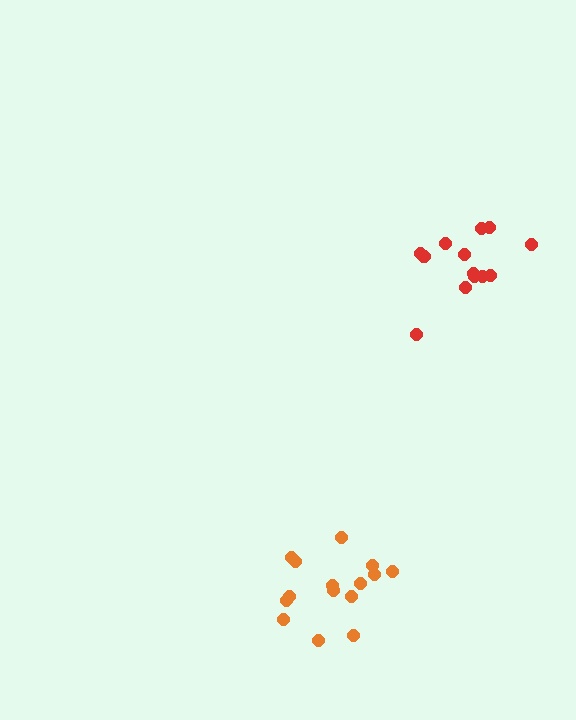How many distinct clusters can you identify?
There are 2 distinct clusters.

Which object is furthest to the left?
The orange cluster is leftmost.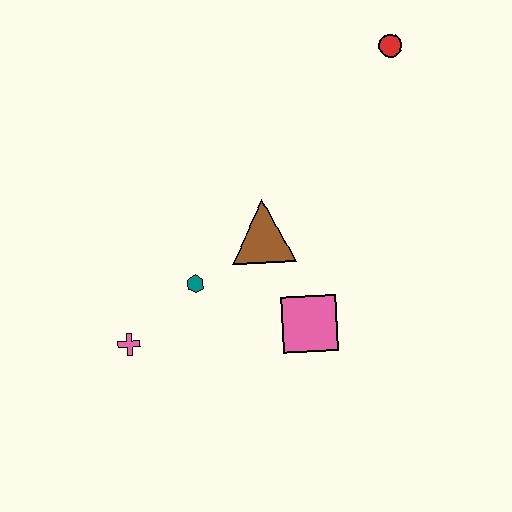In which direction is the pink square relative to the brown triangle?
The pink square is below the brown triangle.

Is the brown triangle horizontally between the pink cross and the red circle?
Yes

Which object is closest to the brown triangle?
The teal hexagon is closest to the brown triangle.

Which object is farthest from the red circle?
The pink cross is farthest from the red circle.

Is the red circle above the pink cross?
Yes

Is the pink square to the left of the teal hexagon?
No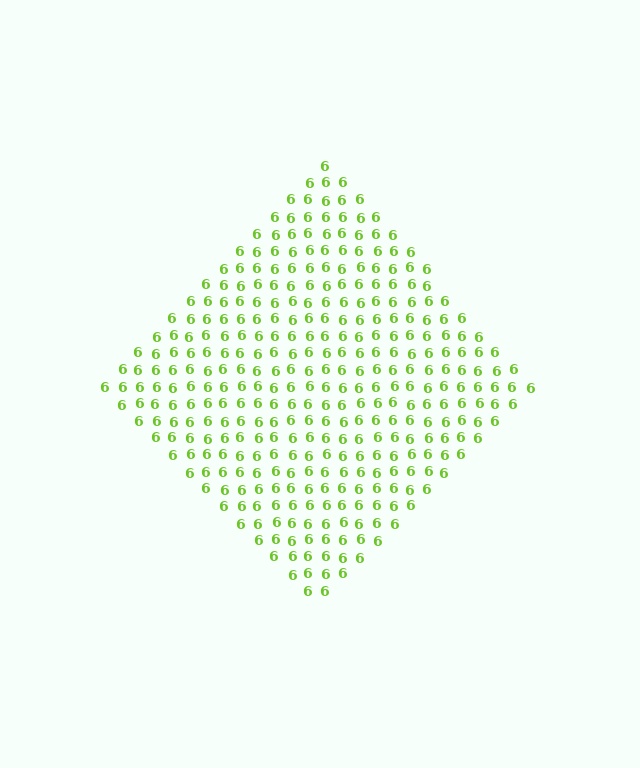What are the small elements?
The small elements are digit 6's.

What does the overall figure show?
The overall figure shows a diamond.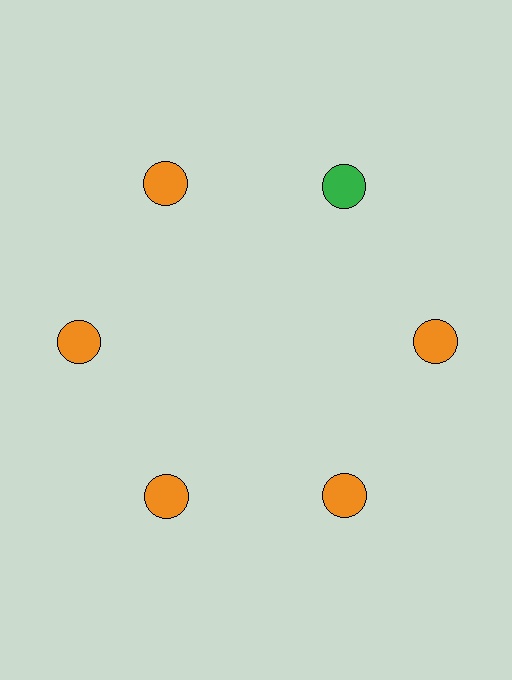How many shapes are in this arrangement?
There are 6 shapes arranged in a ring pattern.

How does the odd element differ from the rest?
It has a different color: green instead of orange.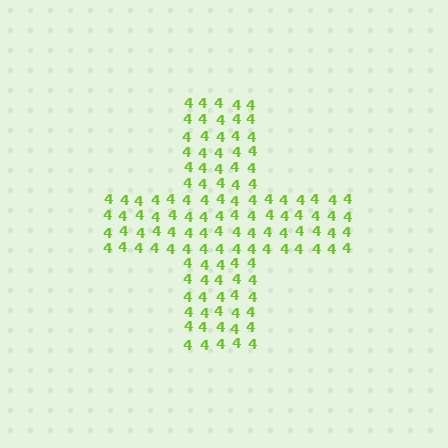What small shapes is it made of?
It is made of small digit 4's.